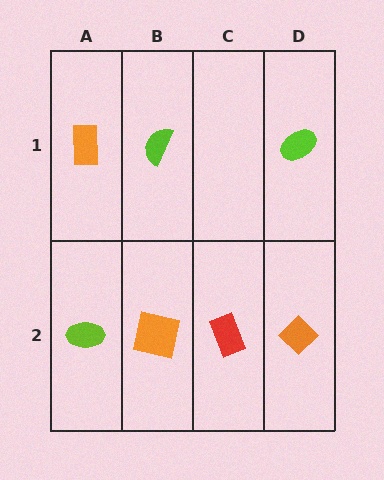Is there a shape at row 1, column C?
No, that cell is empty.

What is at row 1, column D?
A lime ellipse.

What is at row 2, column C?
A red rectangle.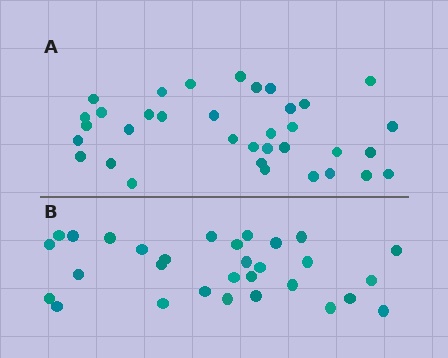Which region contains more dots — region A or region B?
Region A (the top region) has more dots.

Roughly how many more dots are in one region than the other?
Region A has about 5 more dots than region B.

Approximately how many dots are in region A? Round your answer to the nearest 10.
About 40 dots. (The exact count is 35, which rounds to 40.)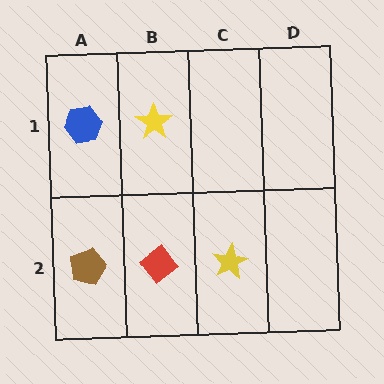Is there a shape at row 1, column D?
No, that cell is empty.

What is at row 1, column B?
A yellow star.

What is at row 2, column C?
A yellow star.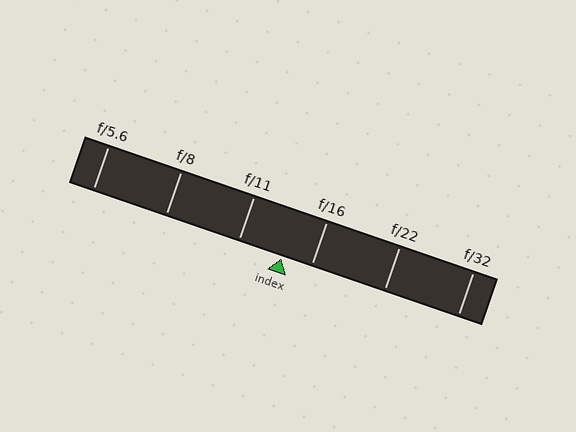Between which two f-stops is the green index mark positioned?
The index mark is between f/11 and f/16.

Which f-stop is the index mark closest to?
The index mark is closest to f/16.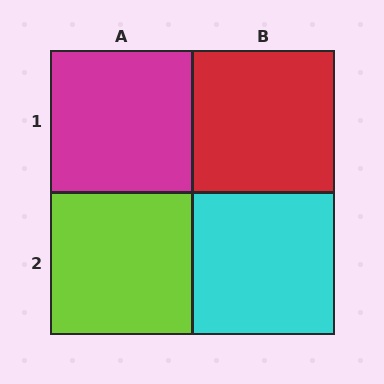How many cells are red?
1 cell is red.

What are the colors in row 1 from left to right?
Magenta, red.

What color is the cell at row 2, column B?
Cyan.